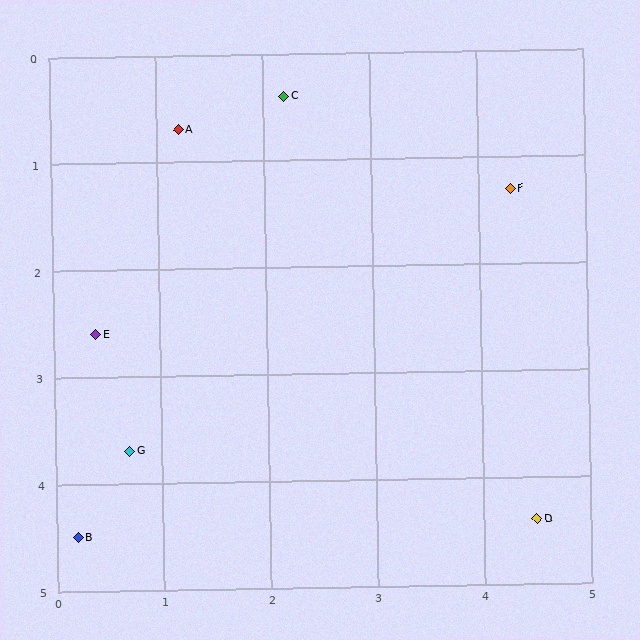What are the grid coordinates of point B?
Point B is at approximately (0.2, 4.5).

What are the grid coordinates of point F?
Point F is at approximately (4.3, 1.3).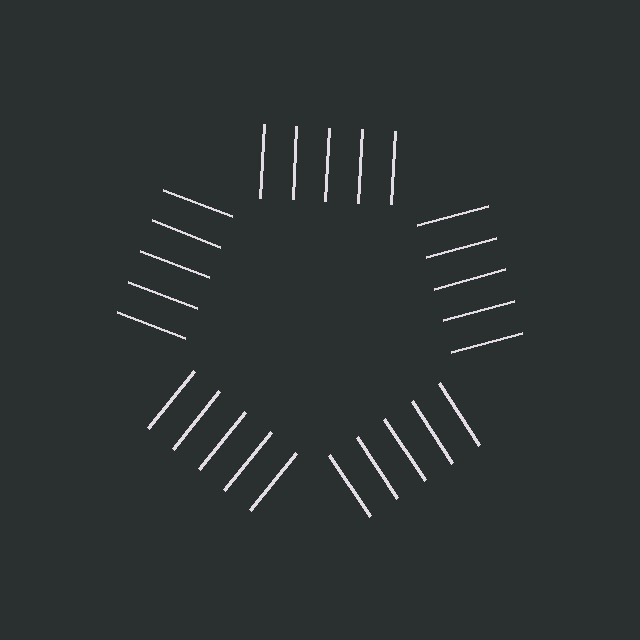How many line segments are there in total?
25 — 5 along each of the 5 edges.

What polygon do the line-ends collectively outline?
An illusory pentagon — the line segments terminate on its edges but no continuous stroke is drawn.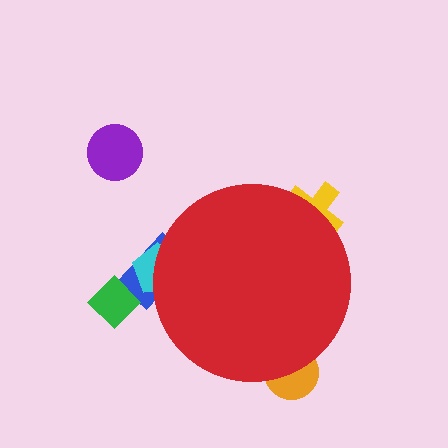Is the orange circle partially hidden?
Yes, the orange circle is partially hidden behind the red circle.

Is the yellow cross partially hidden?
Yes, the yellow cross is partially hidden behind the red circle.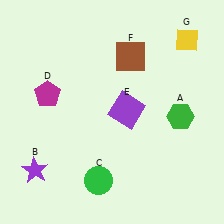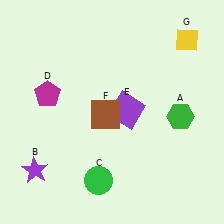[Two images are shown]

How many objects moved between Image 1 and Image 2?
1 object moved between the two images.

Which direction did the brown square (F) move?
The brown square (F) moved down.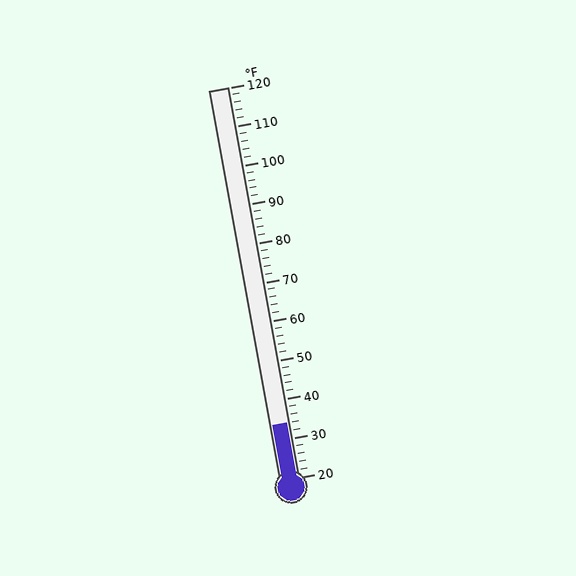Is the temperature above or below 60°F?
The temperature is below 60°F.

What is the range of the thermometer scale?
The thermometer scale ranges from 20°F to 120°F.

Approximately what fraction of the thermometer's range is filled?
The thermometer is filled to approximately 15% of its range.